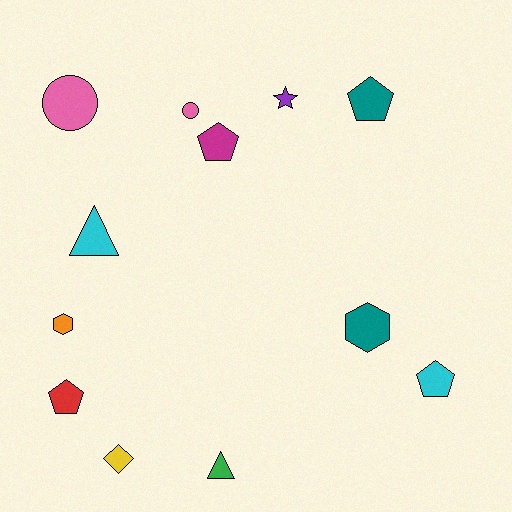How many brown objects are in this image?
There are no brown objects.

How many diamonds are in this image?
There is 1 diamond.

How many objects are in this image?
There are 12 objects.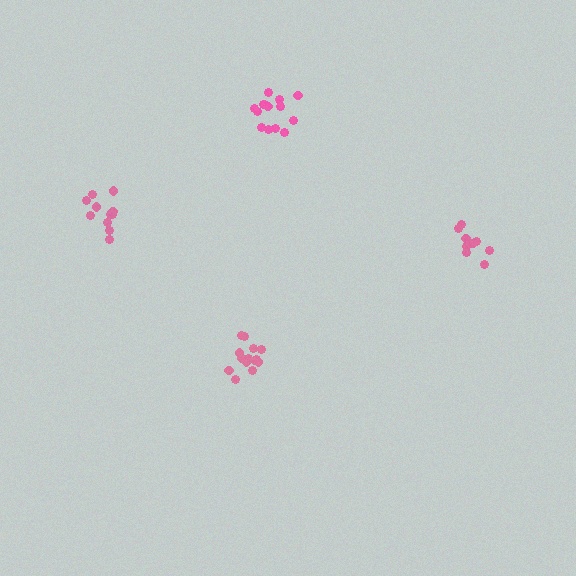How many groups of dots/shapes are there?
There are 4 groups.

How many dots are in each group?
Group 1: 11 dots, Group 2: 9 dots, Group 3: 14 dots, Group 4: 14 dots (48 total).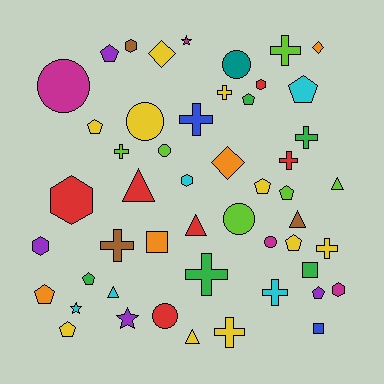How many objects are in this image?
There are 50 objects.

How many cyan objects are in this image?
There are 5 cyan objects.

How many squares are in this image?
There are 3 squares.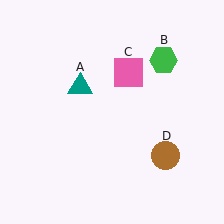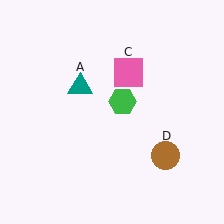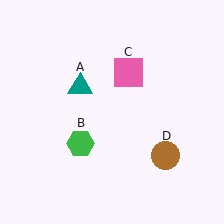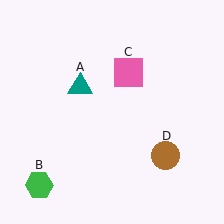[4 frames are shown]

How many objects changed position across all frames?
1 object changed position: green hexagon (object B).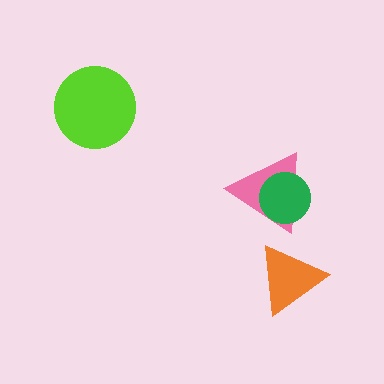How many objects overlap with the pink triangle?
1 object overlaps with the pink triangle.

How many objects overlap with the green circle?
1 object overlaps with the green circle.